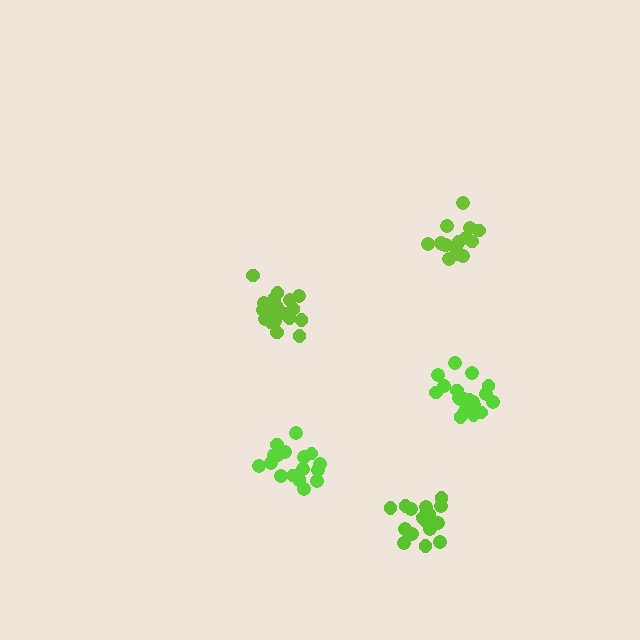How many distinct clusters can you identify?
There are 5 distinct clusters.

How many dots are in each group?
Group 1: 18 dots, Group 2: 16 dots, Group 3: 19 dots, Group 4: 19 dots, Group 5: 18 dots (90 total).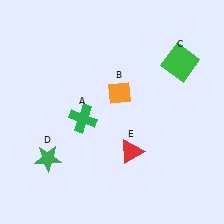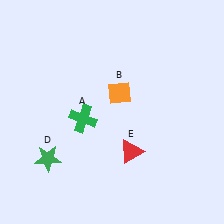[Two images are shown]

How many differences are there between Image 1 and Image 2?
There is 1 difference between the two images.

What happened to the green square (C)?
The green square (C) was removed in Image 2. It was in the top-right area of Image 1.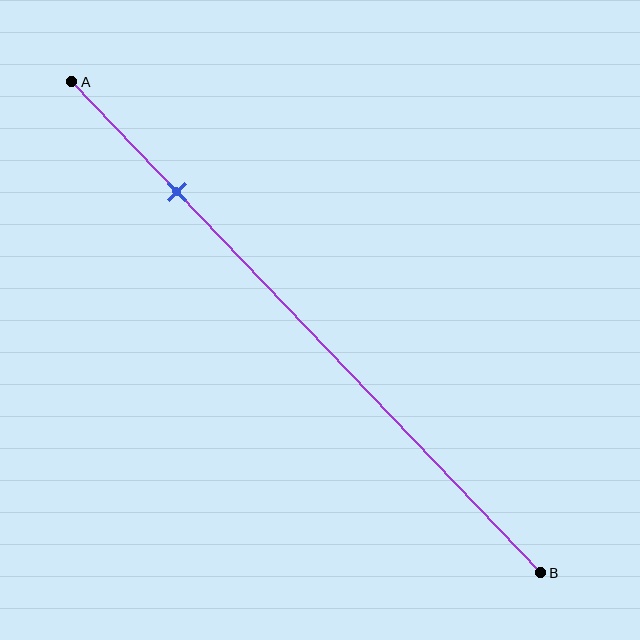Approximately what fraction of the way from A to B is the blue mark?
The blue mark is approximately 20% of the way from A to B.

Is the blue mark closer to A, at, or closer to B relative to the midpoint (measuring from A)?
The blue mark is closer to point A than the midpoint of segment AB.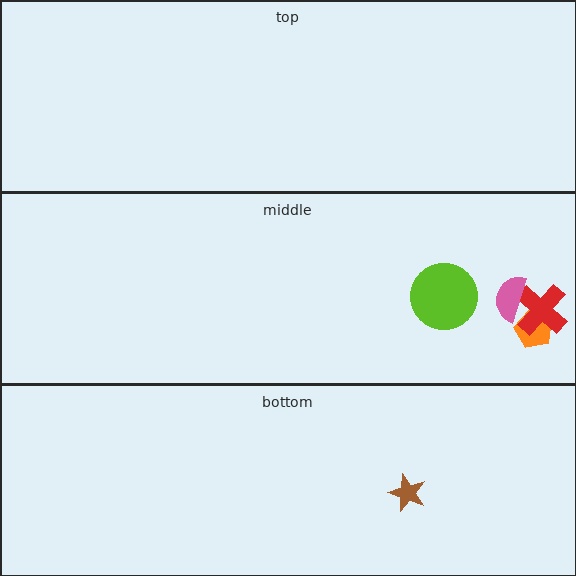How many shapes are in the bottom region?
1.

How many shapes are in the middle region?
4.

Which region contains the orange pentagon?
The middle region.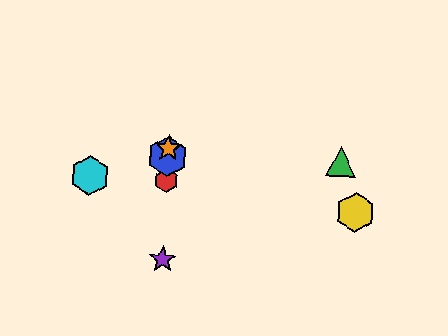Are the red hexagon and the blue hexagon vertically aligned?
Yes, both are at x≈166.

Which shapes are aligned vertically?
The red hexagon, the blue hexagon, the purple star, the orange star are aligned vertically.